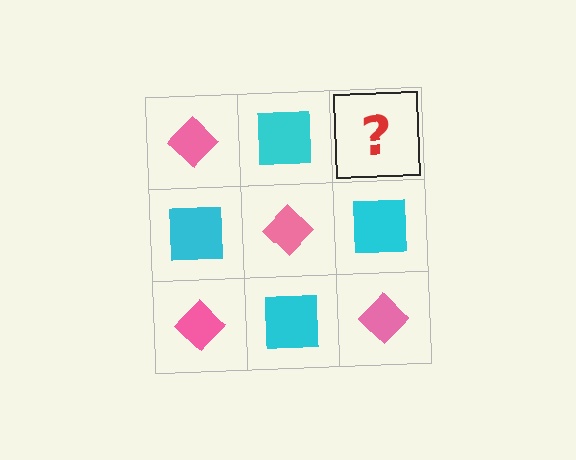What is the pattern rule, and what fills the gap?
The rule is that it alternates pink diamond and cyan square in a checkerboard pattern. The gap should be filled with a pink diamond.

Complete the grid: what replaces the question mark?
The question mark should be replaced with a pink diamond.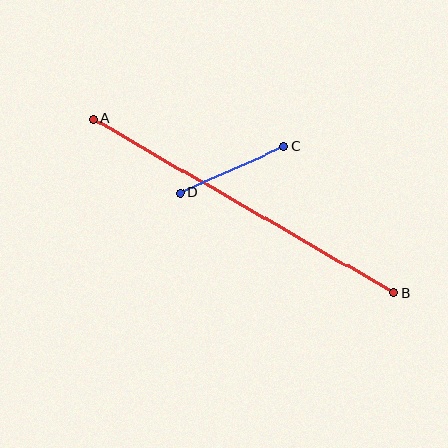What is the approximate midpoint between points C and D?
The midpoint is at approximately (232, 170) pixels.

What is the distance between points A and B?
The distance is approximately 347 pixels.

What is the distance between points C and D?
The distance is approximately 114 pixels.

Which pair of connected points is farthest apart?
Points A and B are farthest apart.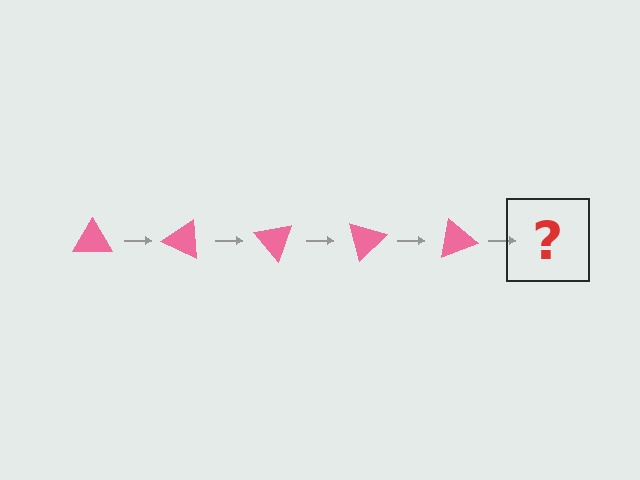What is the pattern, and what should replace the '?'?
The pattern is that the triangle rotates 25 degrees each step. The '?' should be a pink triangle rotated 125 degrees.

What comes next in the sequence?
The next element should be a pink triangle rotated 125 degrees.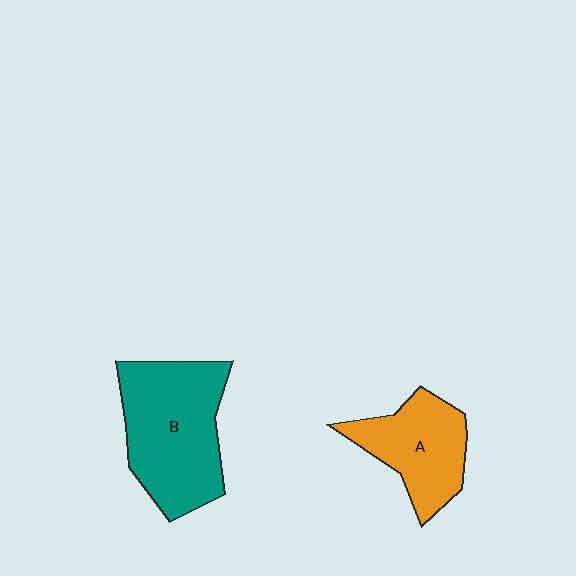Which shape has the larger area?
Shape B (teal).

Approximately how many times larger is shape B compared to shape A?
Approximately 1.5 times.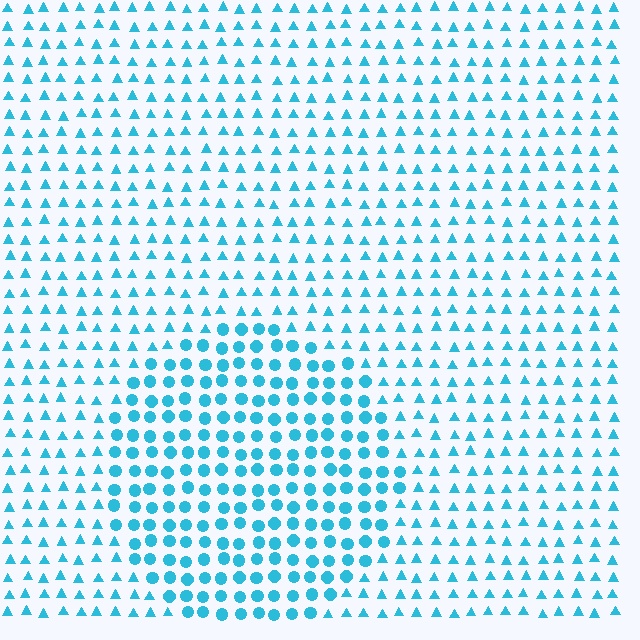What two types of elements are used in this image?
The image uses circles inside the circle region and triangles outside it.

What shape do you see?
I see a circle.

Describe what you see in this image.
The image is filled with small cyan elements arranged in a uniform grid. A circle-shaped region contains circles, while the surrounding area contains triangles. The boundary is defined purely by the change in element shape.